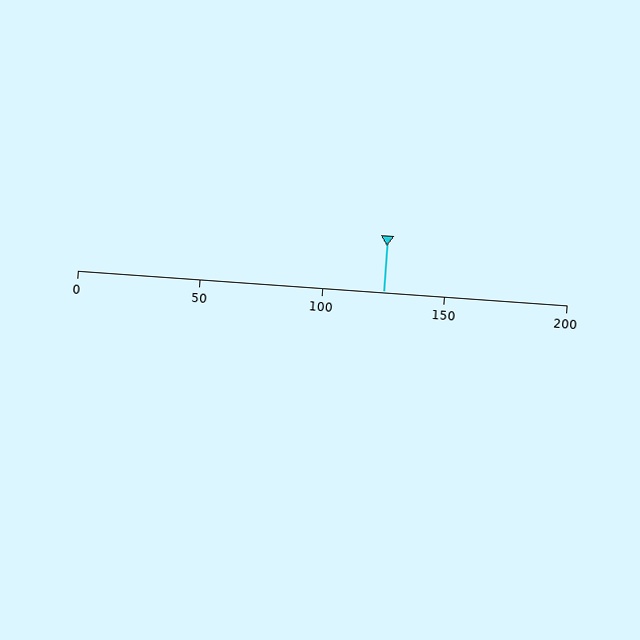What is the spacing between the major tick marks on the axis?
The major ticks are spaced 50 apart.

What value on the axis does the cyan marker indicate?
The marker indicates approximately 125.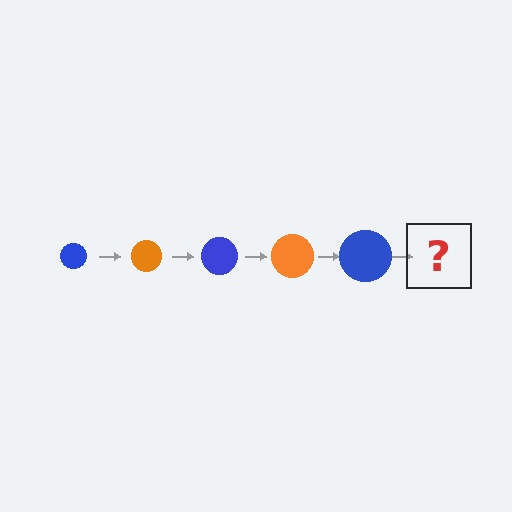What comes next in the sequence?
The next element should be an orange circle, larger than the previous one.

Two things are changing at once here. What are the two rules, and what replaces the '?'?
The two rules are that the circle grows larger each step and the color cycles through blue and orange. The '?' should be an orange circle, larger than the previous one.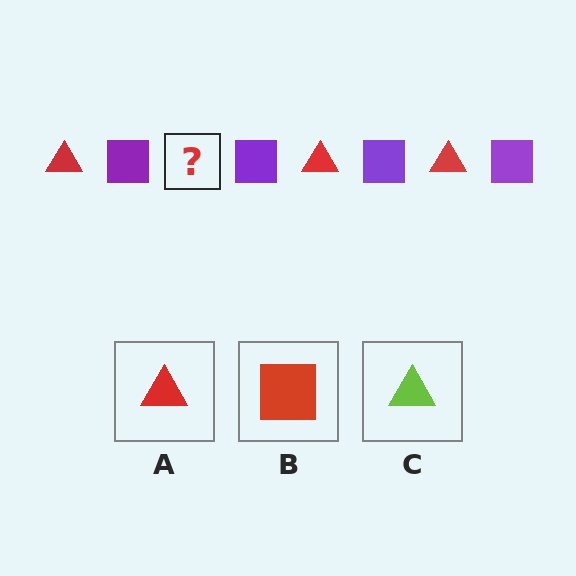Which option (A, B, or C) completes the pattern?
A.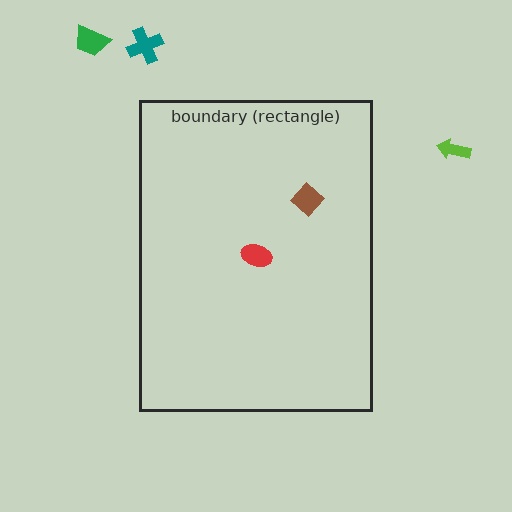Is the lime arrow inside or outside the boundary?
Outside.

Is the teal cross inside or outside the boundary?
Outside.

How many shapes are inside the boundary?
2 inside, 3 outside.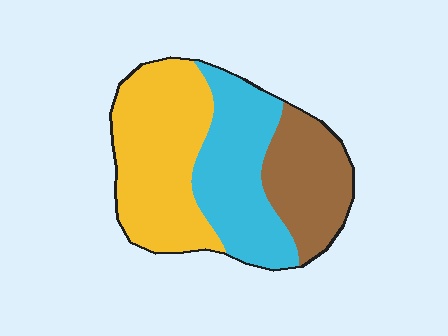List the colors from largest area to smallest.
From largest to smallest: yellow, cyan, brown.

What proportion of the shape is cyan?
Cyan covers roughly 35% of the shape.